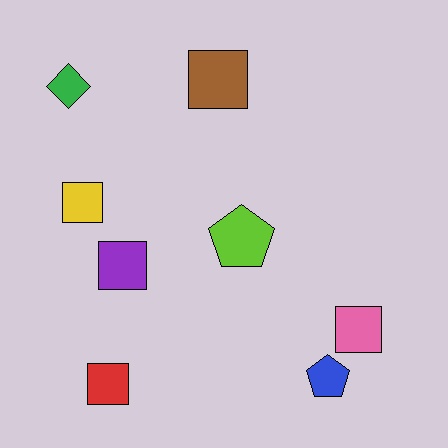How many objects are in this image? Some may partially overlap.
There are 8 objects.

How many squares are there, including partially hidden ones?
There are 5 squares.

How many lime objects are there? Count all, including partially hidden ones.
There is 1 lime object.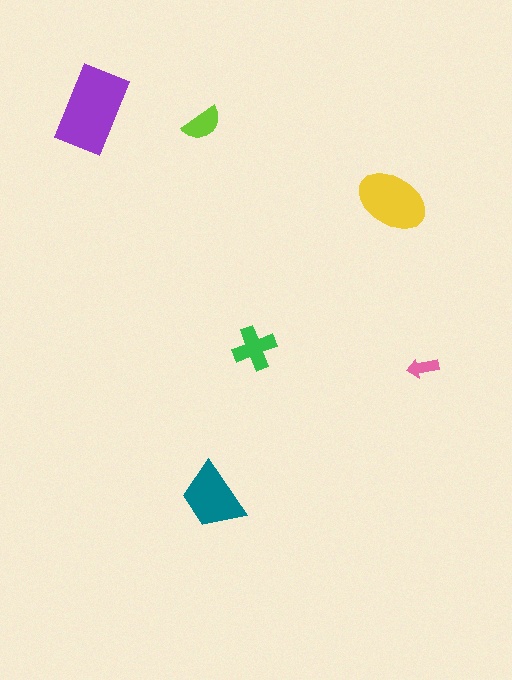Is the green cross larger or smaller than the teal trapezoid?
Smaller.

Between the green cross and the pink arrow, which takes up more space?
The green cross.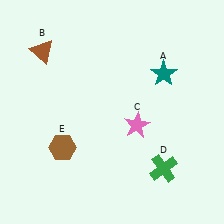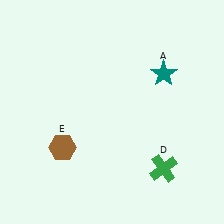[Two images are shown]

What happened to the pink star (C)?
The pink star (C) was removed in Image 2. It was in the bottom-right area of Image 1.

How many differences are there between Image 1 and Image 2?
There are 2 differences between the two images.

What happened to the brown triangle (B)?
The brown triangle (B) was removed in Image 2. It was in the top-left area of Image 1.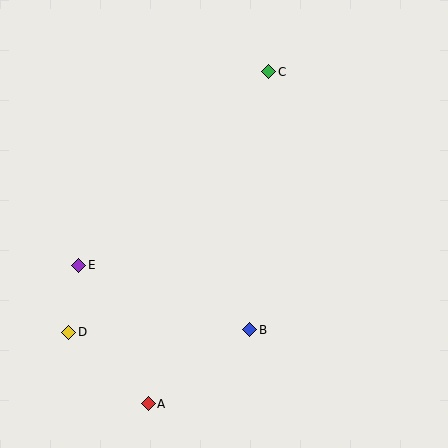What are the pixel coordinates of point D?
Point D is at (69, 332).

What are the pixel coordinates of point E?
Point E is at (79, 265).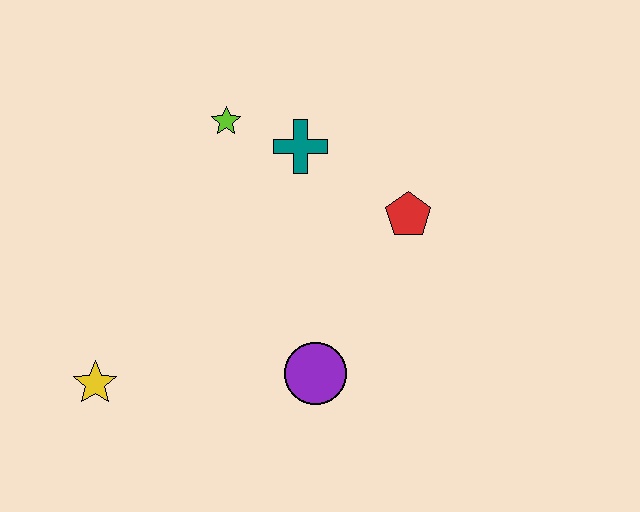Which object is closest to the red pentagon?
The teal cross is closest to the red pentagon.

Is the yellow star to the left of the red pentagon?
Yes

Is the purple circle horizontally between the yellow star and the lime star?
No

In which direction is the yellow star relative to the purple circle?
The yellow star is to the left of the purple circle.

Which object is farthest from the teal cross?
The yellow star is farthest from the teal cross.